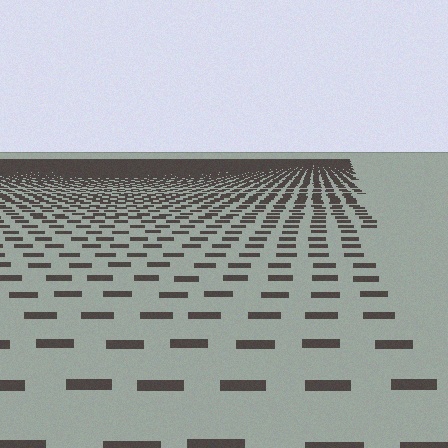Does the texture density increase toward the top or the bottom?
Density increases toward the top.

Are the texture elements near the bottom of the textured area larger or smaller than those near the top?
Larger. Near the bottom, elements are closer to the viewer and appear at a bigger on-screen size.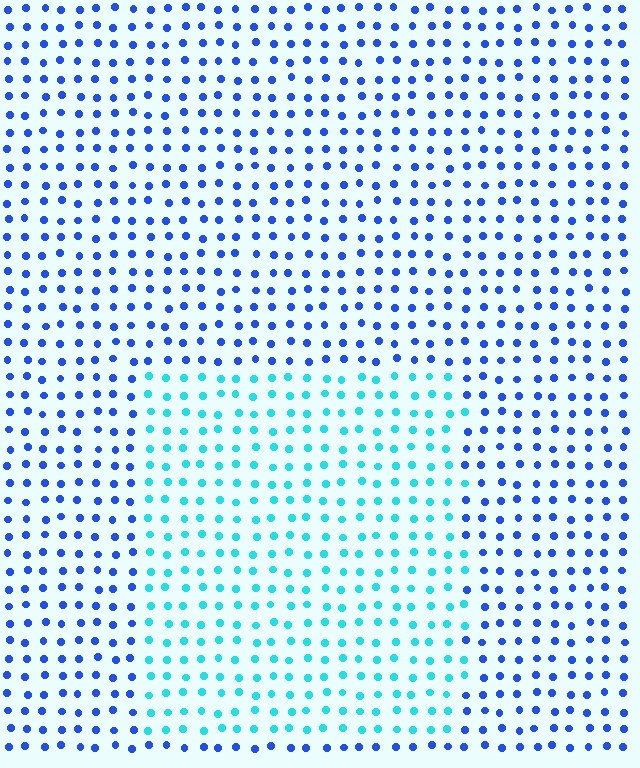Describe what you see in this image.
The image is filled with small blue elements in a uniform arrangement. A rectangle-shaped region is visible where the elements are tinted to a slightly different hue, forming a subtle color boundary.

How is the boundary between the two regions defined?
The boundary is defined purely by a slight shift in hue (about 45 degrees). Spacing, size, and orientation are identical on both sides.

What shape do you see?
I see a rectangle.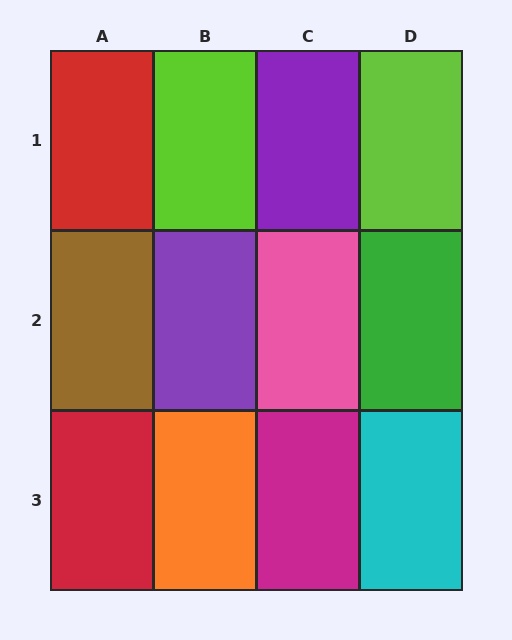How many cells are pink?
1 cell is pink.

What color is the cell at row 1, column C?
Purple.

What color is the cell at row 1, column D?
Lime.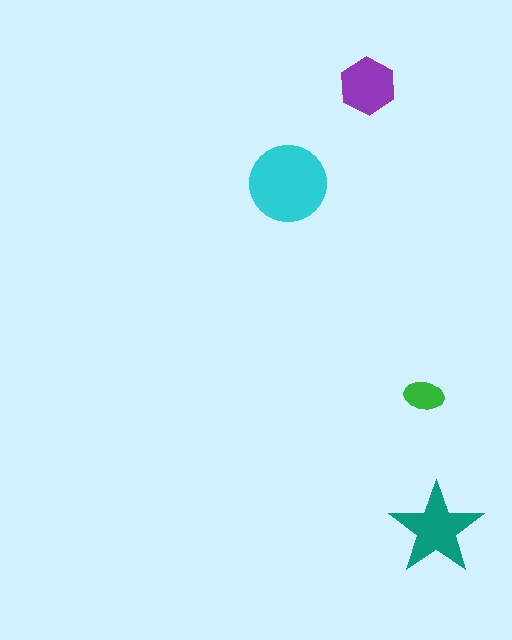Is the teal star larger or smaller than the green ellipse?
Larger.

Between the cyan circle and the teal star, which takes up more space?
The cyan circle.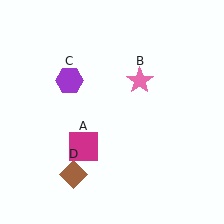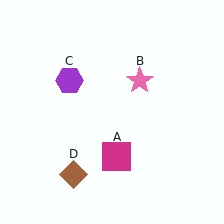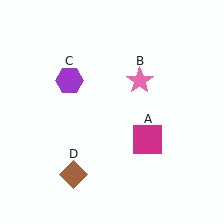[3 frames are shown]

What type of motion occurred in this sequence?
The magenta square (object A) rotated counterclockwise around the center of the scene.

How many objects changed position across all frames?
1 object changed position: magenta square (object A).